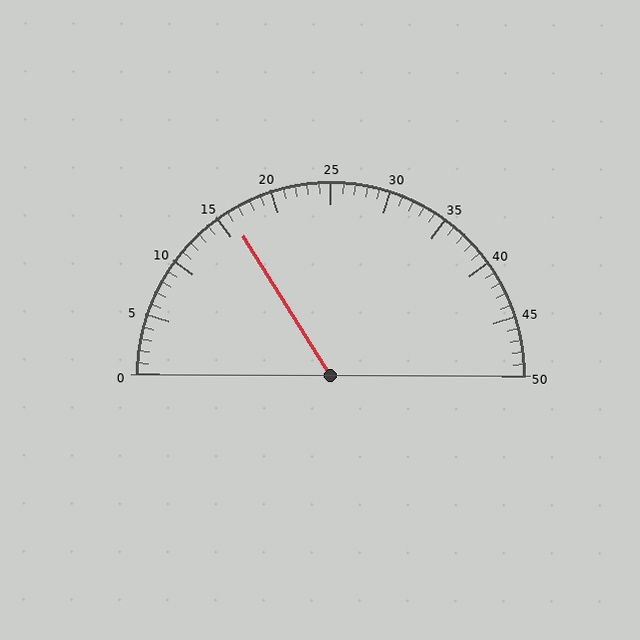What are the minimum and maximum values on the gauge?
The gauge ranges from 0 to 50.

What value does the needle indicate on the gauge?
The needle indicates approximately 16.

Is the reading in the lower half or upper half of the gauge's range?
The reading is in the lower half of the range (0 to 50).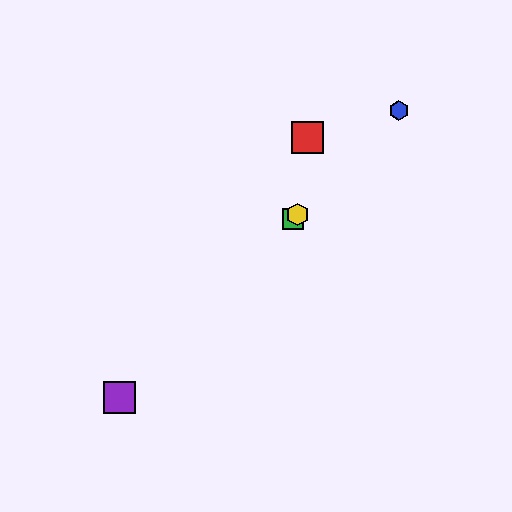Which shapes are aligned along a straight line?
The blue hexagon, the green square, the yellow hexagon, the purple square are aligned along a straight line.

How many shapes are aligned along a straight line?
4 shapes (the blue hexagon, the green square, the yellow hexagon, the purple square) are aligned along a straight line.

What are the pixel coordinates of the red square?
The red square is at (307, 138).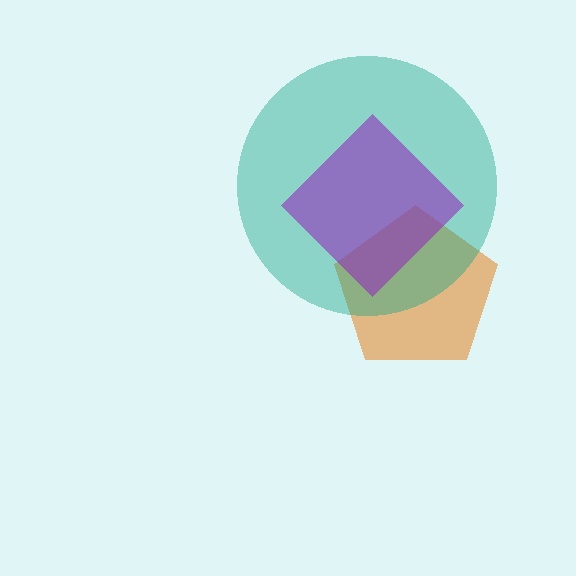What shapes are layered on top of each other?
The layered shapes are: an orange pentagon, a teal circle, a purple diamond.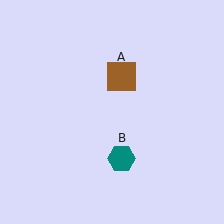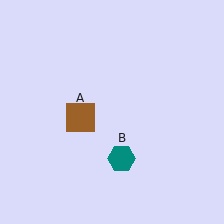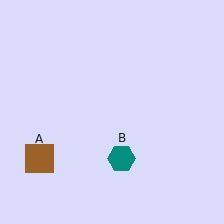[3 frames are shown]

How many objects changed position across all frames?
1 object changed position: brown square (object A).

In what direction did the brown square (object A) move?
The brown square (object A) moved down and to the left.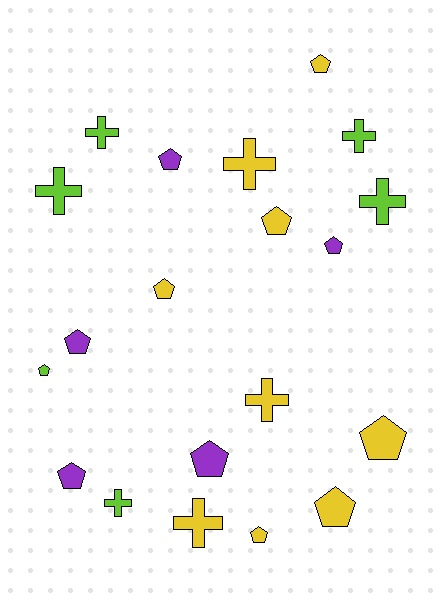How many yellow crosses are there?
There are 3 yellow crosses.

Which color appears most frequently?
Yellow, with 9 objects.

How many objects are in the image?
There are 20 objects.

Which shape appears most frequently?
Pentagon, with 12 objects.